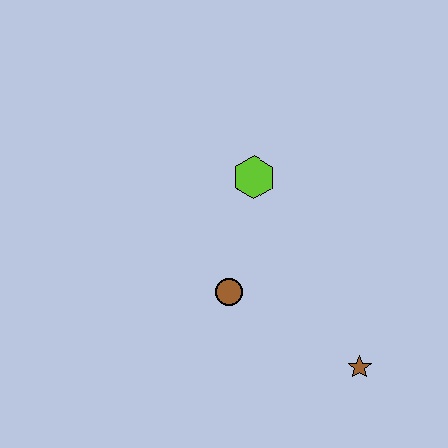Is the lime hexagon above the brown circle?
Yes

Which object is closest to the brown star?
The brown circle is closest to the brown star.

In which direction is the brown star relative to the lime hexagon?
The brown star is below the lime hexagon.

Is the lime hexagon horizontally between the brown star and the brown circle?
Yes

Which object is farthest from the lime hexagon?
The brown star is farthest from the lime hexagon.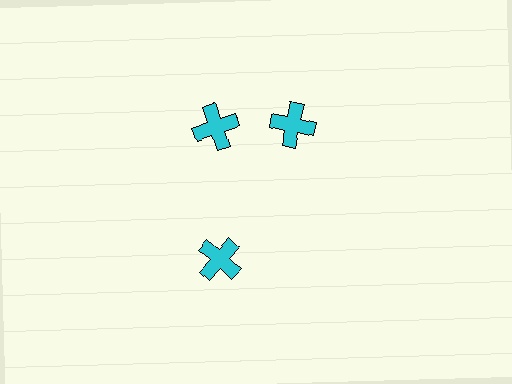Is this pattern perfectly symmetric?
No. The 3 cyan crosses are arranged in a ring, but one element near the 3 o'clock position is rotated out of alignment along the ring, breaking the 3-fold rotational symmetry.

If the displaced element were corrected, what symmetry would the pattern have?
It would have 3-fold rotational symmetry — the pattern would map onto itself every 120 degrees.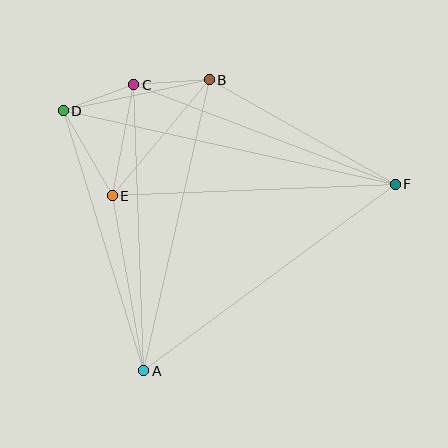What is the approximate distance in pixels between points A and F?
The distance between A and F is approximately 313 pixels.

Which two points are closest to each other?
Points C and D are closest to each other.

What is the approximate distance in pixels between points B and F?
The distance between B and F is approximately 214 pixels.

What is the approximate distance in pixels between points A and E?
The distance between A and E is approximately 178 pixels.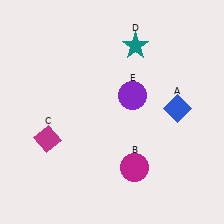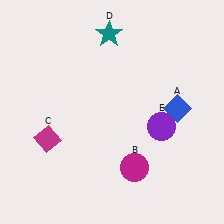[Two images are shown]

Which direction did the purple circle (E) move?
The purple circle (E) moved down.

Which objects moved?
The objects that moved are: the teal star (D), the purple circle (E).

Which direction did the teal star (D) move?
The teal star (D) moved left.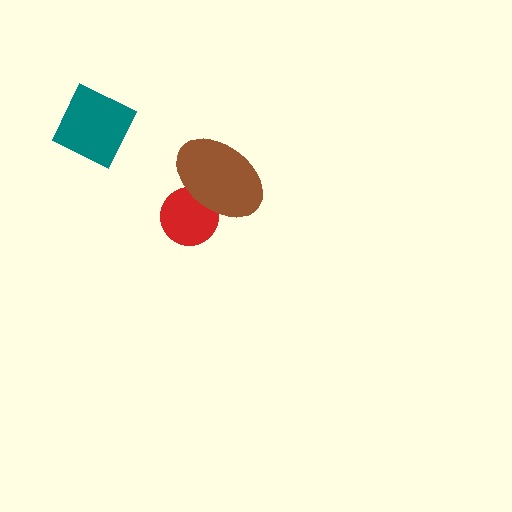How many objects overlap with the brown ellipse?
1 object overlaps with the brown ellipse.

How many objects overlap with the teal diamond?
0 objects overlap with the teal diamond.